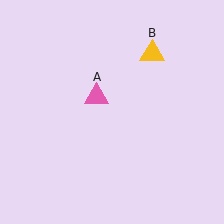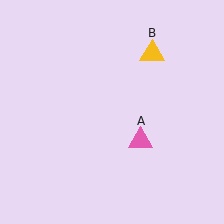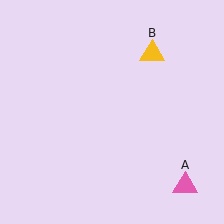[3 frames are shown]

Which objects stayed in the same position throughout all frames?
Yellow triangle (object B) remained stationary.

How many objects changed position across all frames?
1 object changed position: pink triangle (object A).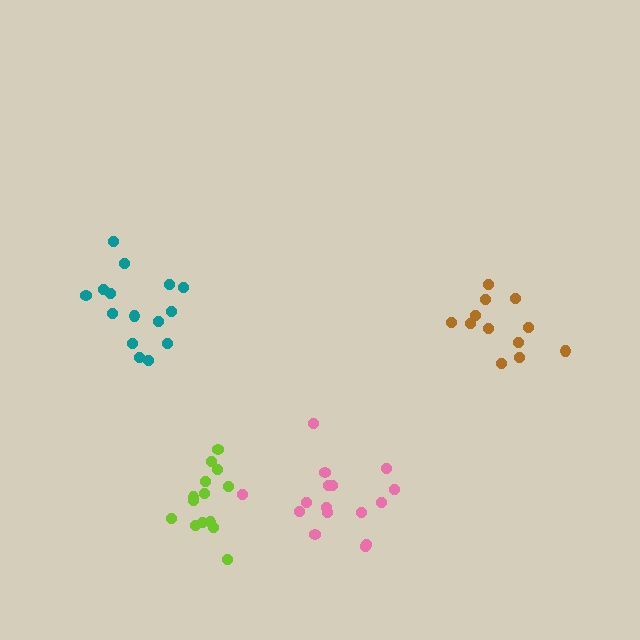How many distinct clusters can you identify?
There are 4 distinct clusters.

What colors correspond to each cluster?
The clusters are colored: brown, lime, teal, pink.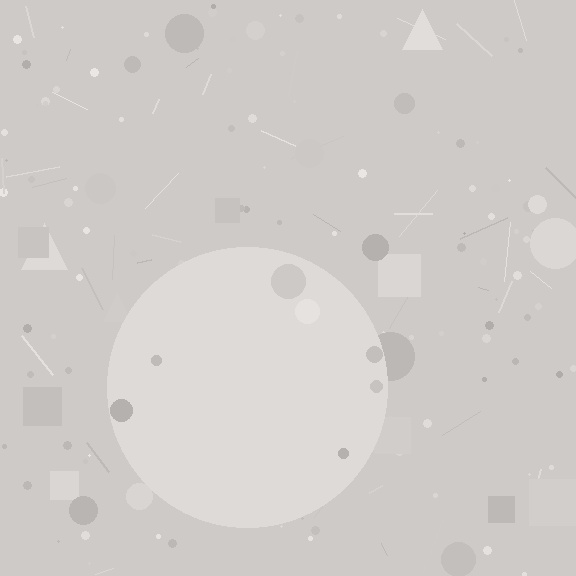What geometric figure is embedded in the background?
A circle is embedded in the background.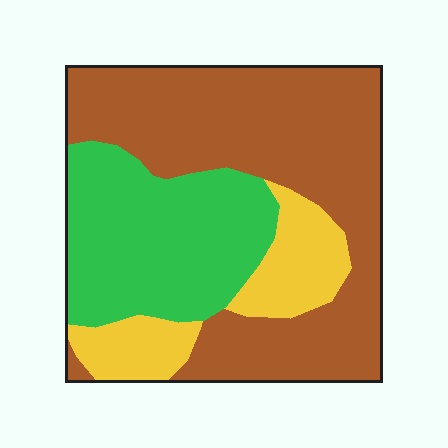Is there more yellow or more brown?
Brown.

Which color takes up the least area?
Yellow, at roughly 15%.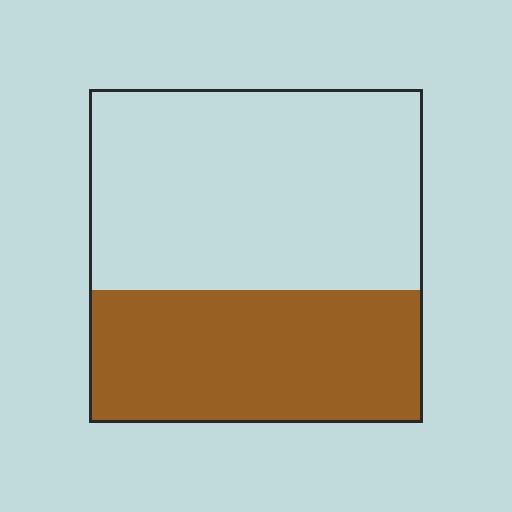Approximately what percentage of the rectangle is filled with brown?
Approximately 40%.